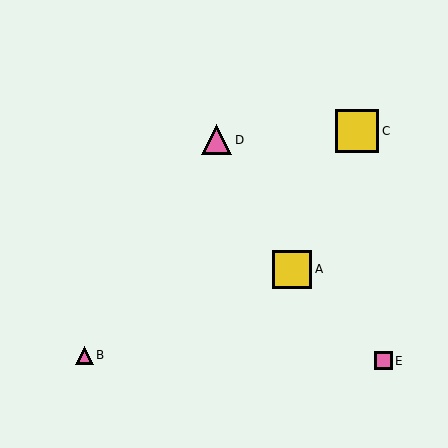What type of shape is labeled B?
Shape B is a pink triangle.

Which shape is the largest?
The yellow square (labeled C) is the largest.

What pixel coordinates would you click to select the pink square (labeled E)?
Click at (383, 361) to select the pink square E.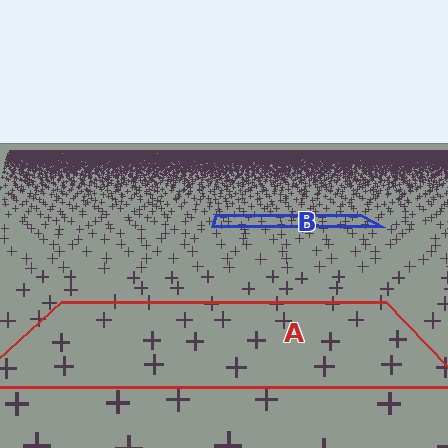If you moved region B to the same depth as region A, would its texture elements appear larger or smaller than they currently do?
They would appear larger. At a closer depth, the same texture elements are projected at a bigger on-screen size.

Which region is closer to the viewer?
Region A is closer. The texture elements there are larger and more spread out.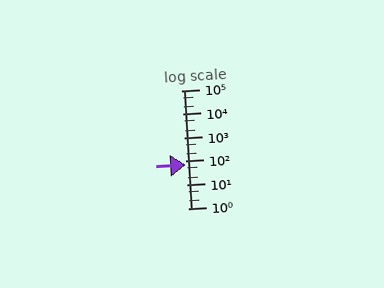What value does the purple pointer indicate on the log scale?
The pointer indicates approximately 71.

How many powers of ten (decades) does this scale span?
The scale spans 5 decades, from 1 to 100000.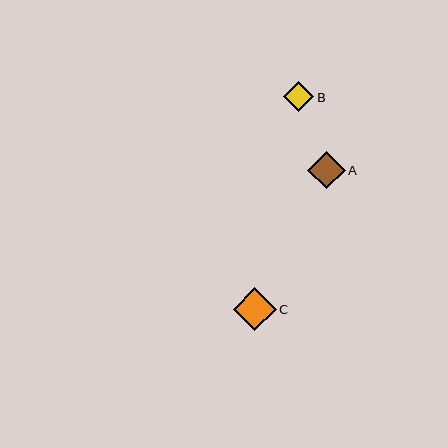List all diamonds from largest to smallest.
From largest to smallest: C, A, B.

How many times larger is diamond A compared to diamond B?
Diamond A is approximately 1.2 times the size of diamond B.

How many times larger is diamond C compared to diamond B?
Diamond C is approximately 1.4 times the size of diamond B.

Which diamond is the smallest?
Diamond B is the smallest with a size of approximately 30 pixels.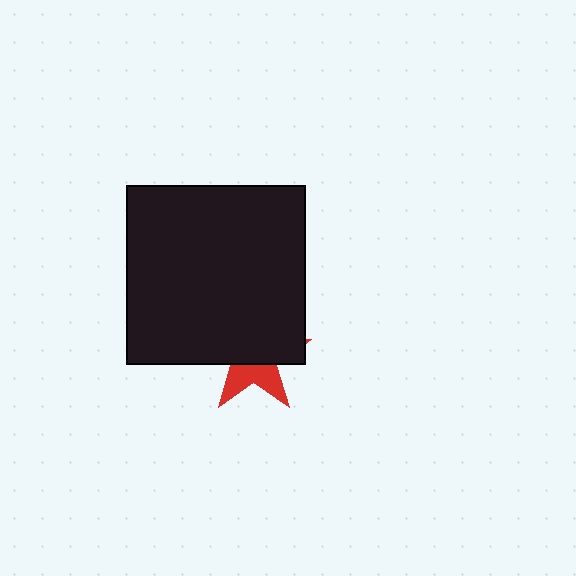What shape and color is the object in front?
The object in front is a black square.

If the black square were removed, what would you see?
You would see the complete red star.